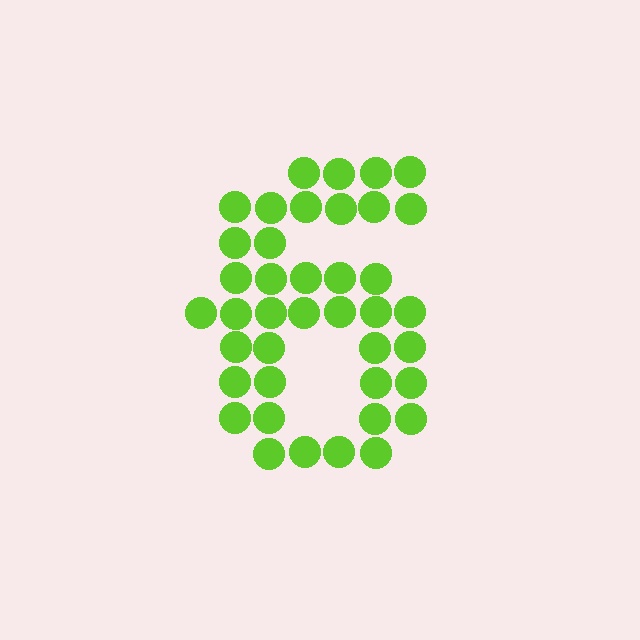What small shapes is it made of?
It is made of small circles.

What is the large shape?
The large shape is the digit 6.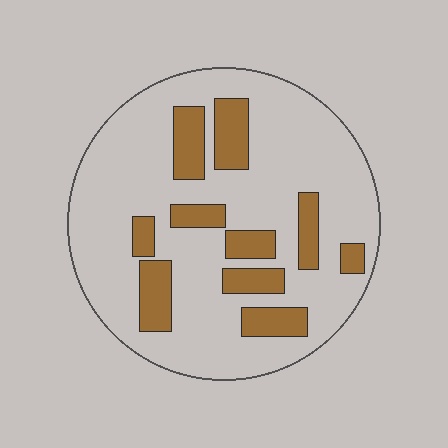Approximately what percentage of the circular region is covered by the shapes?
Approximately 20%.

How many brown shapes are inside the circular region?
10.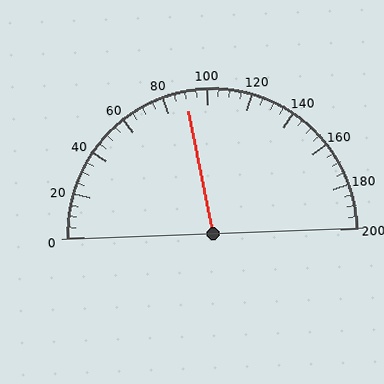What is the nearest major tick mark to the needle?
The nearest major tick mark is 80.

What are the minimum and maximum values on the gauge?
The gauge ranges from 0 to 200.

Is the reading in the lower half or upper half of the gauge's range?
The reading is in the lower half of the range (0 to 200).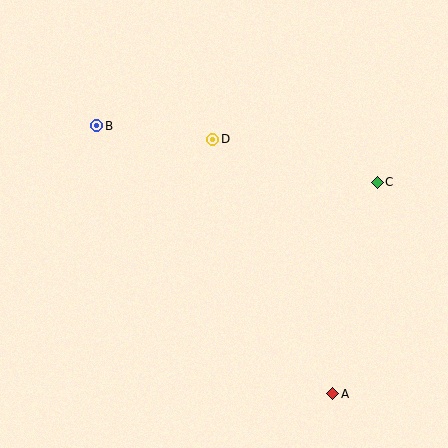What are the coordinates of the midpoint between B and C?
The midpoint between B and C is at (237, 154).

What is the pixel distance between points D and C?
The distance between D and C is 170 pixels.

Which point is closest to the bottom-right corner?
Point A is closest to the bottom-right corner.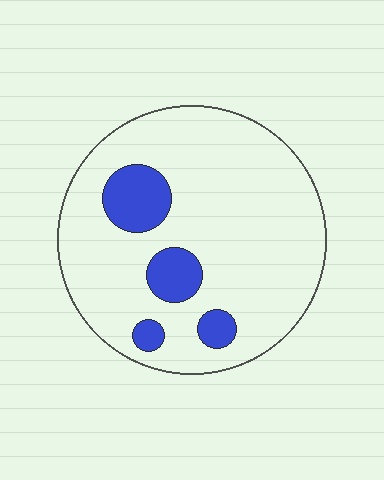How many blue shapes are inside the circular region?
4.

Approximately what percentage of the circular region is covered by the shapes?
Approximately 15%.